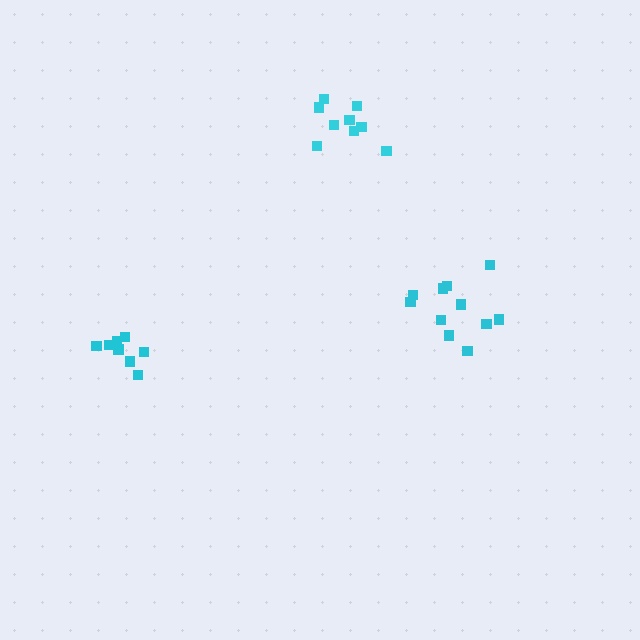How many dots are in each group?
Group 1: 11 dots, Group 2: 9 dots, Group 3: 8 dots (28 total).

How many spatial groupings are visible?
There are 3 spatial groupings.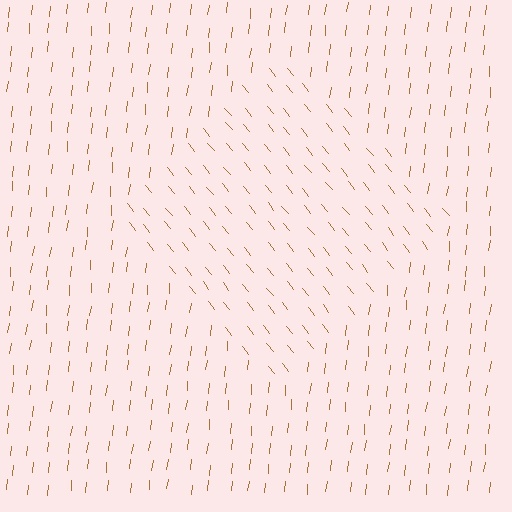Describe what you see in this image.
The image is filled with small brown line segments. A diamond region in the image has lines oriented differently from the surrounding lines, creating a visible texture boundary.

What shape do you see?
I see a diamond.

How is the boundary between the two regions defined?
The boundary is defined purely by a change in line orientation (approximately 45 degrees difference). All lines are the same color and thickness.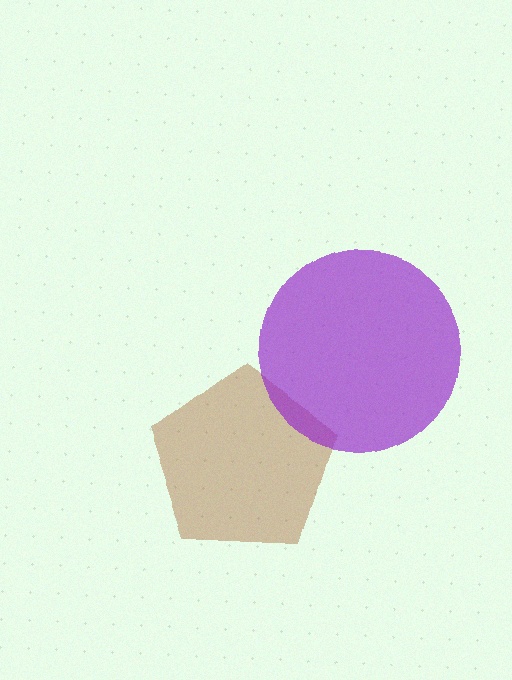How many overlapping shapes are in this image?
There are 2 overlapping shapes in the image.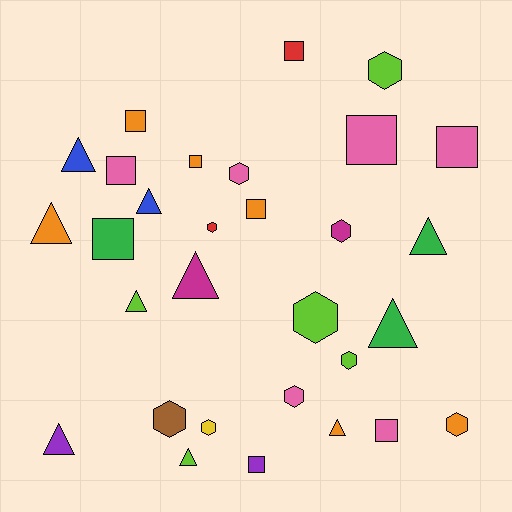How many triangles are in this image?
There are 10 triangles.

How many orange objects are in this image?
There are 6 orange objects.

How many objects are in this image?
There are 30 objects.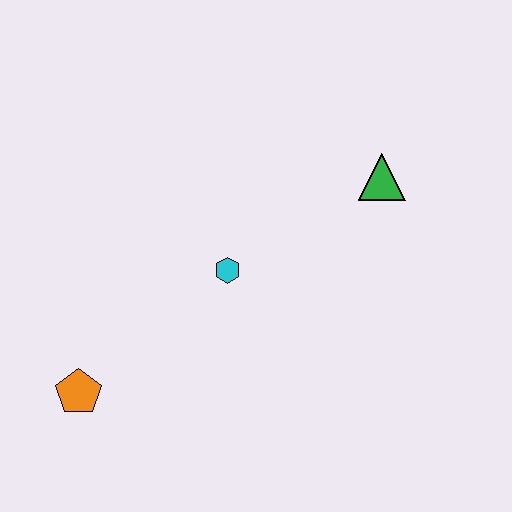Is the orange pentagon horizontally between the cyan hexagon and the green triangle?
No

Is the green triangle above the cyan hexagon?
Yes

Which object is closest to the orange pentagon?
The cyan hexagon is closest to the orange pentagon.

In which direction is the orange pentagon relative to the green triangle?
The orange pentagon is to the left of the green triangle.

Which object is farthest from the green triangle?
The orange pentagon is farthest from the green triangle.